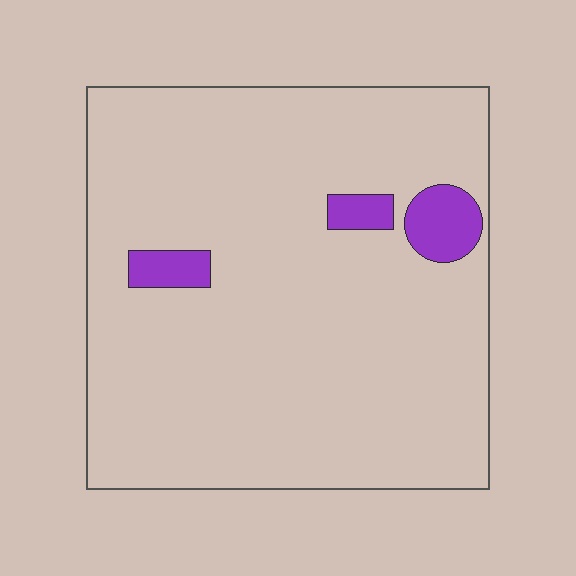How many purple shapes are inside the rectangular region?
3.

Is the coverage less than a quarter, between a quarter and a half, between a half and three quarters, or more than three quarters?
Less than a quarter.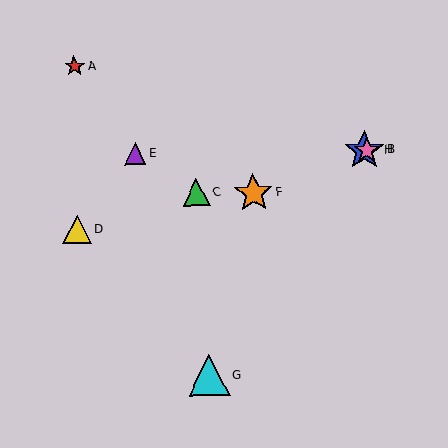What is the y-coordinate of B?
Object B is at y≈150.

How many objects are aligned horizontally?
3 objects (B, E, H) are aligned horizontally.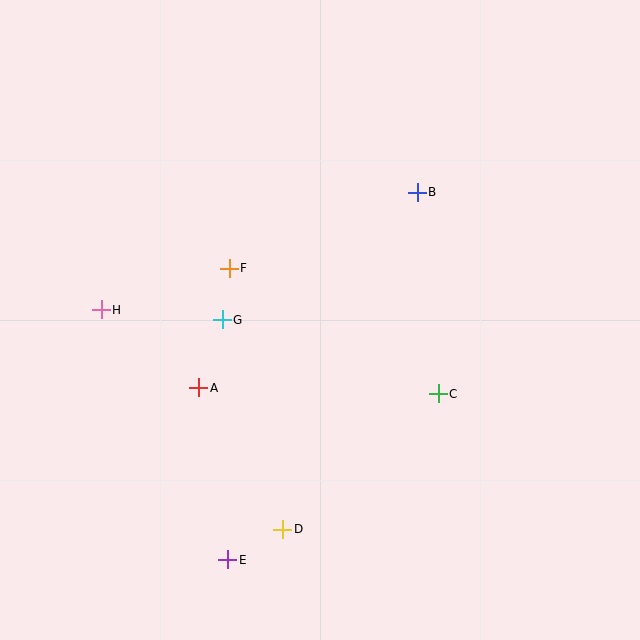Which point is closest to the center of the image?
Point G at (222, 320) is closest to the center.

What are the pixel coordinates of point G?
Point G is at (222, 320).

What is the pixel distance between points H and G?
The distance between H and G is 122 pixels.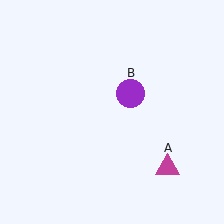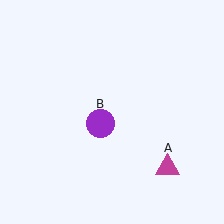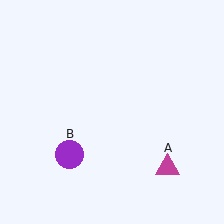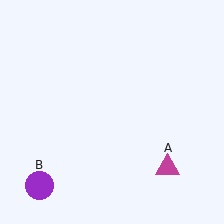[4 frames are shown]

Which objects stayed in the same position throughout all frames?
Magenta triangle (object A) remained stationary.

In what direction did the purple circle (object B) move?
The purple circle (object B) moved down and to the left.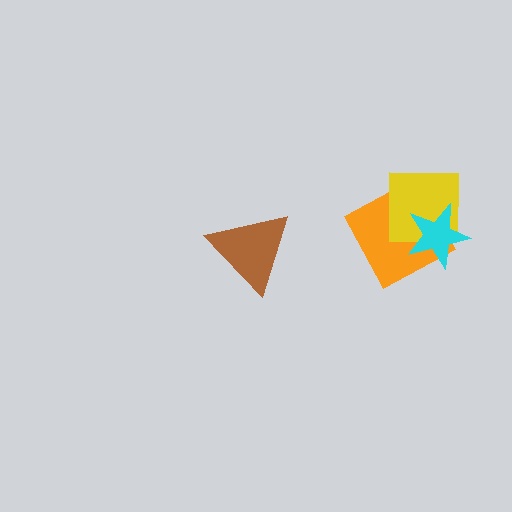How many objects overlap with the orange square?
2 objects overlap with the orange square.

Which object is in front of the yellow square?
The cyan star is in front of the yellow square.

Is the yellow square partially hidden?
Yes, it is partially covered by another shape.